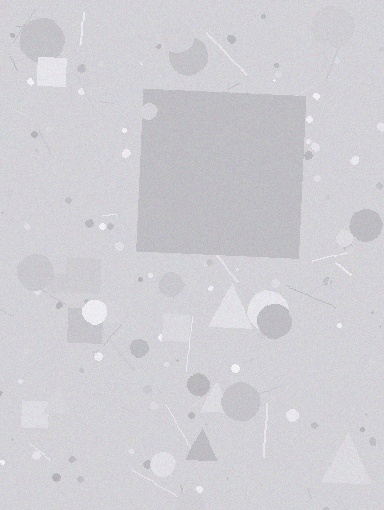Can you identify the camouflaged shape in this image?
The camouflaged shape is a square.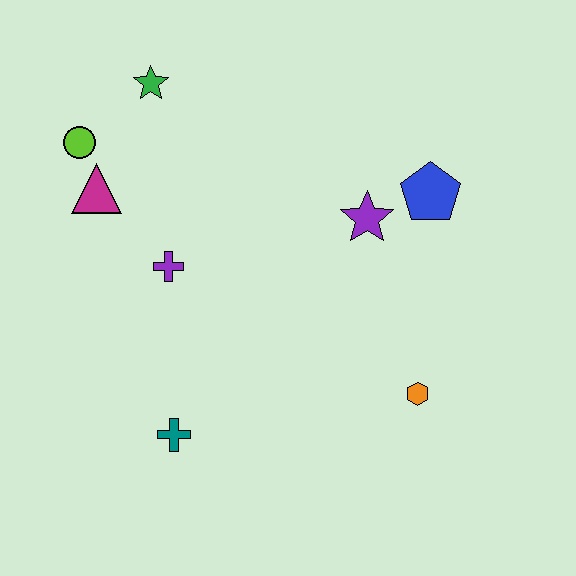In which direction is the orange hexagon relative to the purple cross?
The orange hexagon is to the right of the purple cross.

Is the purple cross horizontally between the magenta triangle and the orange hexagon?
Yes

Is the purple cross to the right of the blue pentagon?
No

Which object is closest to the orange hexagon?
The purple star is closest to the orange hexagon.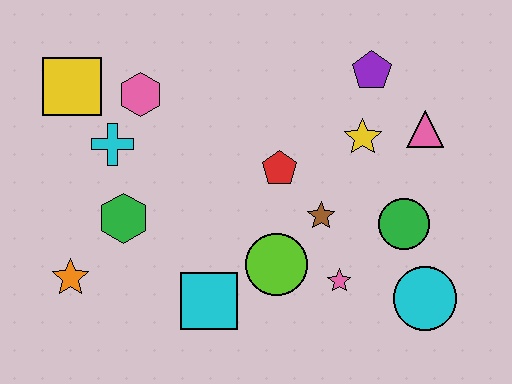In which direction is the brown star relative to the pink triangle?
The brown star is to the left of the pink triangle.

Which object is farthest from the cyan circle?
The yellow square is farthest from the cyan circle.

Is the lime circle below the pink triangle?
Yes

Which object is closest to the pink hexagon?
The cyan cross is closest to the pink hexagon.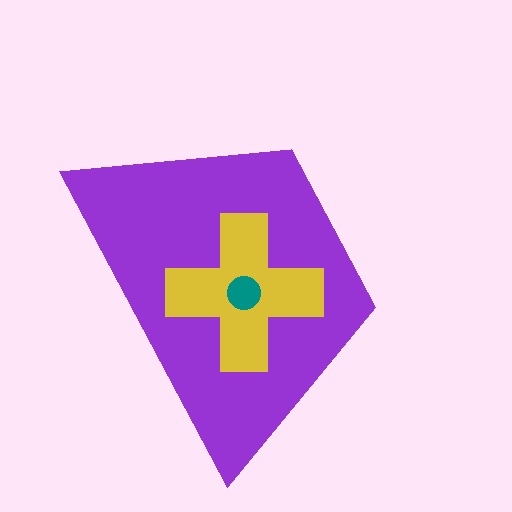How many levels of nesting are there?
3.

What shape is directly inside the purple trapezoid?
The yellow cross.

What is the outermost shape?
The purple trapezoid.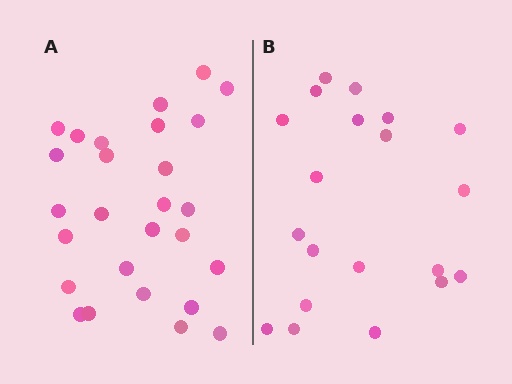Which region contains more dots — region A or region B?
Region A (the left region) has more dots.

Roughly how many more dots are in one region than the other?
Region A has roughly 8 or so more dots than region B.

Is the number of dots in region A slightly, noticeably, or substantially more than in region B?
Region A has noticeably more, but not dramatically so. The ratio is roughly 1.4 to 1.